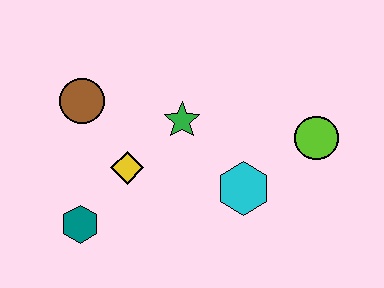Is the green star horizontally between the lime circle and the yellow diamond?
Yes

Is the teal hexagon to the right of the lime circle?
No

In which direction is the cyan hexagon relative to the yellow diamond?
The cyan hexagon is to the right of the yellow diamond.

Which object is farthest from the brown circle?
The lime circle is farthest from the brown circle.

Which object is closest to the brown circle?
The yellow diamond is closest to the brown circle.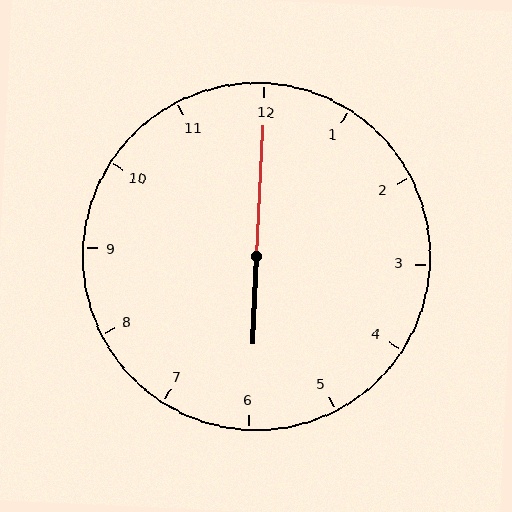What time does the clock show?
6:00.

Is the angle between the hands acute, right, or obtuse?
It is obtuse.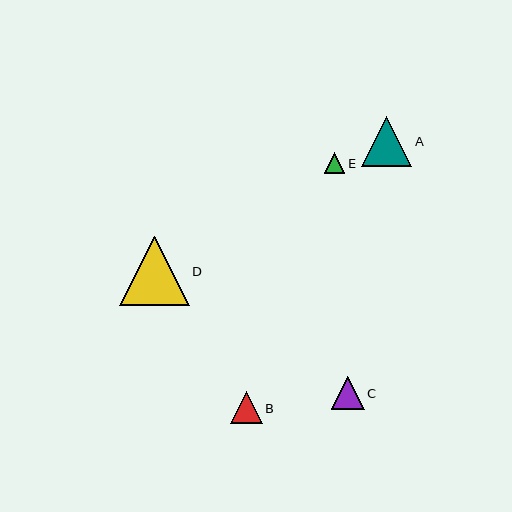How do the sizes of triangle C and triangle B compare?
Triangle C and triangle B are approximately the same size.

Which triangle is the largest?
Triangle D is the largest with a size of approximately 70 pixels.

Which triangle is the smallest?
Triangle E is the smallest with a size of approximately 21 pixels.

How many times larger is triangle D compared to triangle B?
Triangle D is approximately 2.2 times the size of triangle B.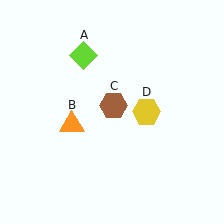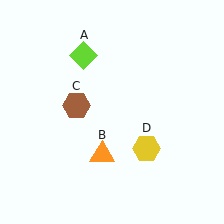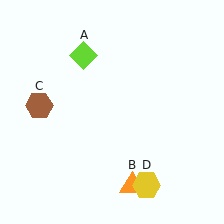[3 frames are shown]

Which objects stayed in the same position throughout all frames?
Lime diamond (object A) remained stationary.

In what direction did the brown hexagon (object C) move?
The brown hexagon (object C) moved left.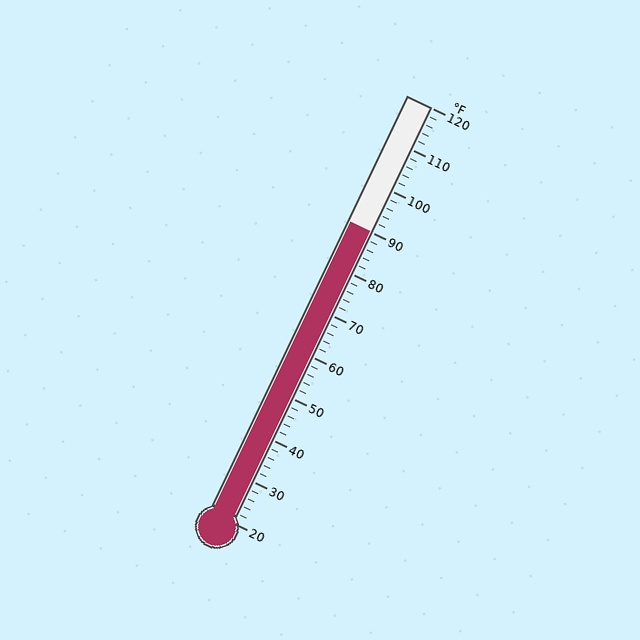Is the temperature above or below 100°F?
The temperature is below 100°F.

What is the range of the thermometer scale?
The thermometer scale ranges from 20°F to 120°F.